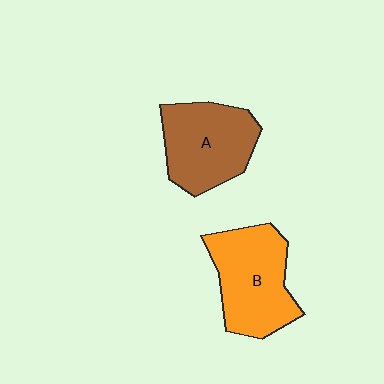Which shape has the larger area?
Shape B (orange).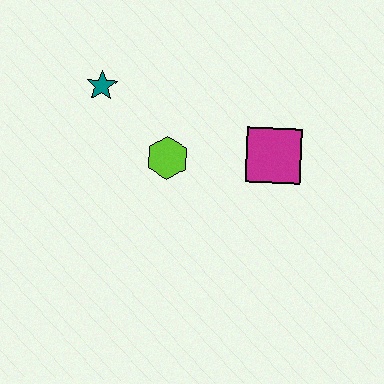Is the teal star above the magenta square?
Yes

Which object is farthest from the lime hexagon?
The magenta square is farthest from the lime hexagon.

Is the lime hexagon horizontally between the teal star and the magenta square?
Yes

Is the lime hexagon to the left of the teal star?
No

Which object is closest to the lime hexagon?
The teal star is closest to the lime hexagon.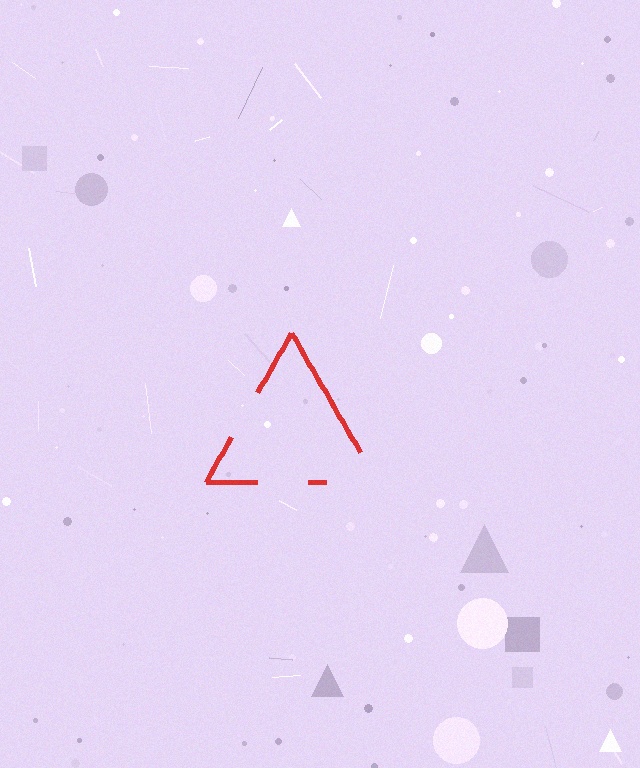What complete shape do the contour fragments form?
The contour fragments form a triangle.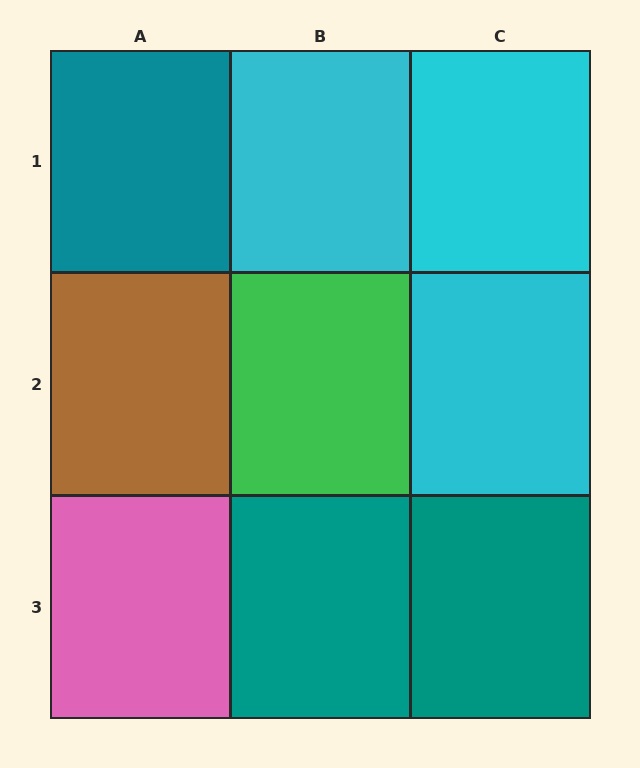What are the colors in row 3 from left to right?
Pink, teal, teal.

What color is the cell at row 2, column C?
Cyan.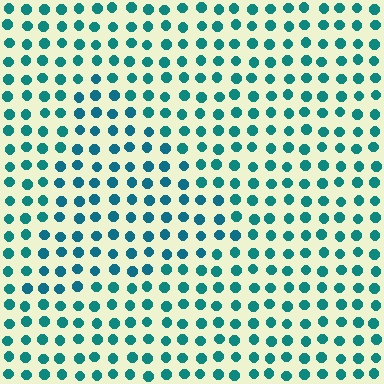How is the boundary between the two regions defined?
The boundary is defined purely by a slight shift in hue (about 17 degrees). Spacing, size, and orientation are identical on both sides.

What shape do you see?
I see a triangle.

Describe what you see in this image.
The image is filled with small teal elements in a uniform arrangement. A triangle-shaped region is visible where the elements are tinted to a slightly different hue, forming a subtle color boundary.